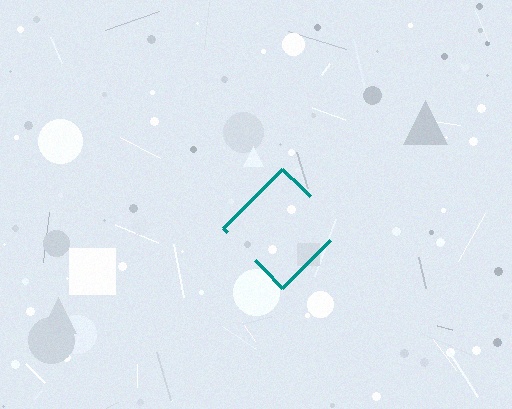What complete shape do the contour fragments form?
The contour fragments form a diamond.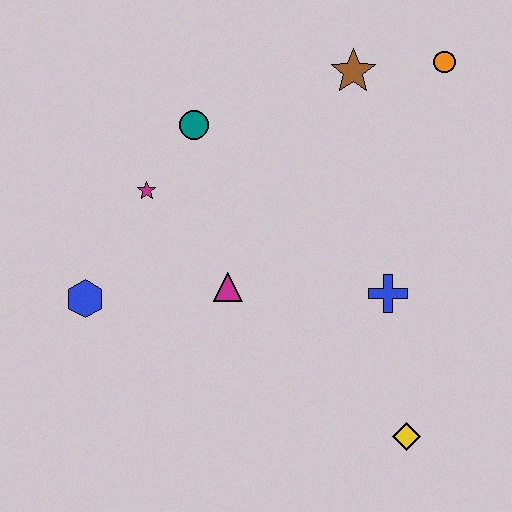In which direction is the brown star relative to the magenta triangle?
The brown star is above the magenta triangle.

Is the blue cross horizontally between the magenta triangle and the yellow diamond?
Yes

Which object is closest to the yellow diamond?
The blue cross is closest to the yellow diamond.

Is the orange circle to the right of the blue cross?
Yes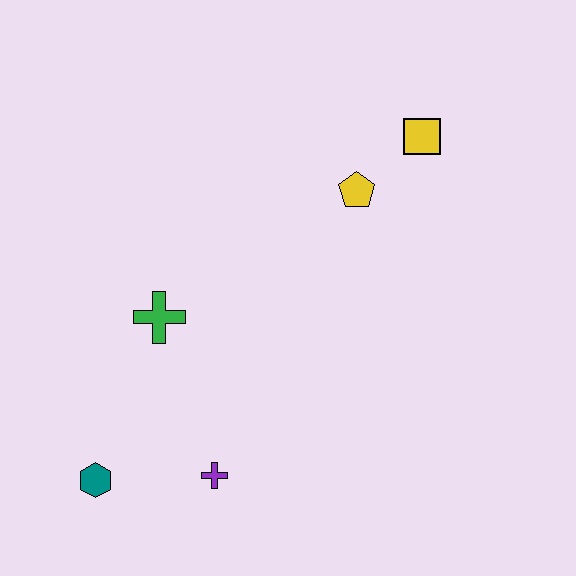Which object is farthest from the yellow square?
The teal hexagon is farthest from the yellow square.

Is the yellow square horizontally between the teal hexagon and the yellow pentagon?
No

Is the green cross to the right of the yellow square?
No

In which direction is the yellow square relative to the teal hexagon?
The yellow square is above the teal hexagon.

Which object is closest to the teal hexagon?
The purple cross is closest to the teal hexagon.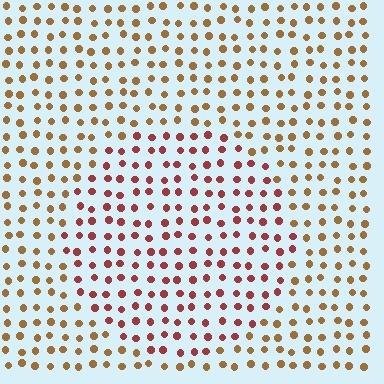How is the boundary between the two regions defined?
The boundary is defined purely by a slight shift in hue (about 36 degrees). Spacing, size, and orientation are identical on both sides.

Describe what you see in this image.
The image is filled with small brown elements in a uniform arrangement. A circle-shaped region is visible where the elements are tinted to a slightly different hue, forming a subtle color boundary.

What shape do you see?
I see a circle.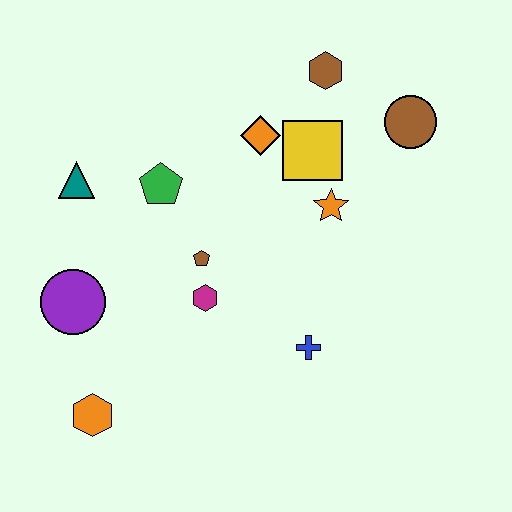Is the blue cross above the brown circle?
No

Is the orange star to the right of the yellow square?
Yes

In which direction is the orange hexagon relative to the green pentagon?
The orange hexagon is below the green pentagon.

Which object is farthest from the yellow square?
The orange hexagon is farthest from the yellow square.